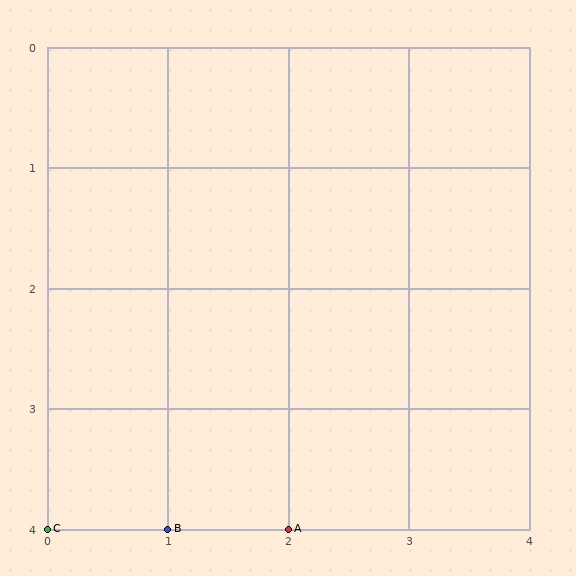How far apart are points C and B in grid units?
Points C and B are 1 column apart.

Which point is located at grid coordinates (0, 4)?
Point C is at (0, 4).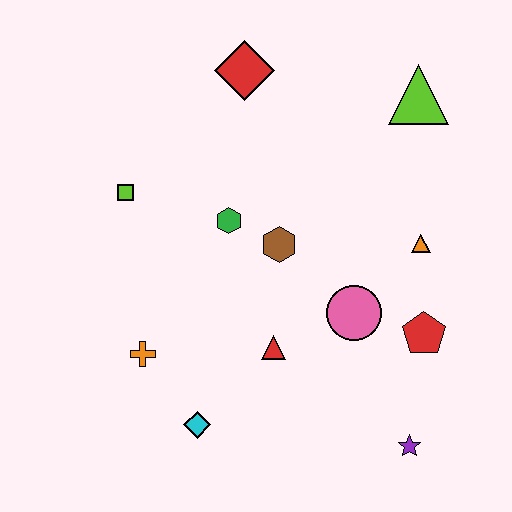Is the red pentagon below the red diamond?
Yes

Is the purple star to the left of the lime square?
No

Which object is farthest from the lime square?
The purple star is farthest from the lime square.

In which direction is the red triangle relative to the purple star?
The red triangle is to the left of the purple star.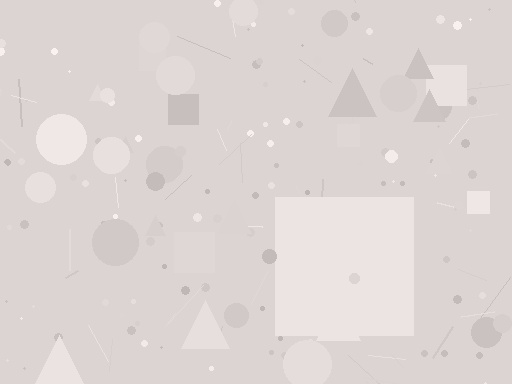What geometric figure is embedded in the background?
A square is embedded in the background.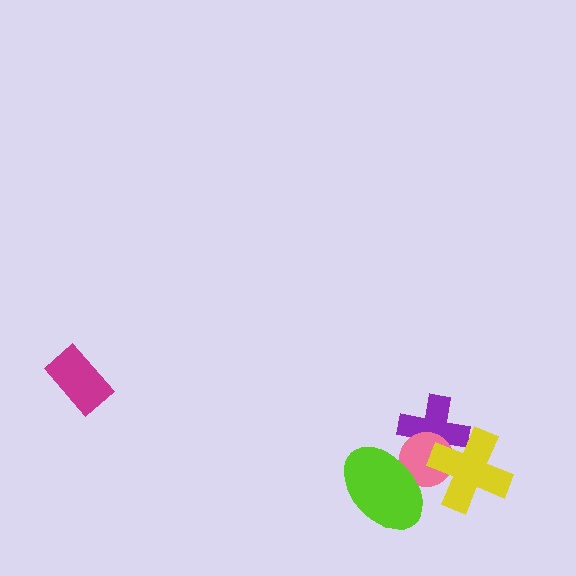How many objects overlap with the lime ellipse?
1 object overlaps with the lime ellipse.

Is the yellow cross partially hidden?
No, no other shape covers it.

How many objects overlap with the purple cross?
2 objects overlap with the purple cross.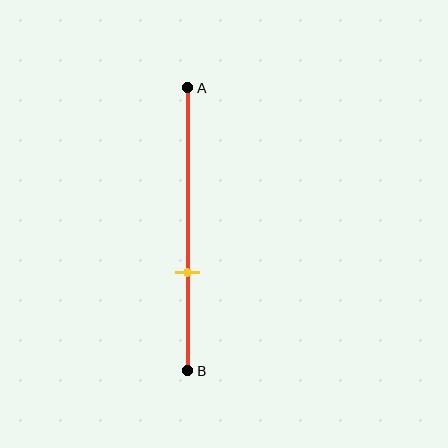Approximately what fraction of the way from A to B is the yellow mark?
The yellow mark is approximately 65% of the way from A to B.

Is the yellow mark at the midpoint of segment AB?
No, the mark is at about 65% from A, not at the 50% midpoint.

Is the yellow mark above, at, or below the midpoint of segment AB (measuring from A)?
The yellow mark is below the midpoint of segment AB.